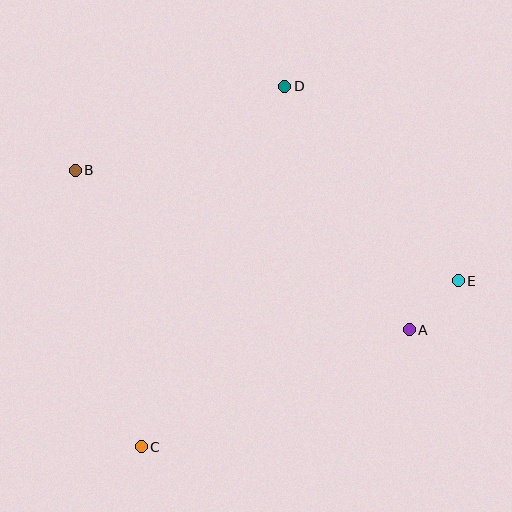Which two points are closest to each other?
Points A and E are closest to each other.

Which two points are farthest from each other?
Points B and E are farthest from each other.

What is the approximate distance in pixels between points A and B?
The distance between A and B is approximately 370 pixels.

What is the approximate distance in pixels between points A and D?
The distance between A and D is approximately 273 pixels.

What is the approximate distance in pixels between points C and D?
The distance between C and D is approximately 388 pixels.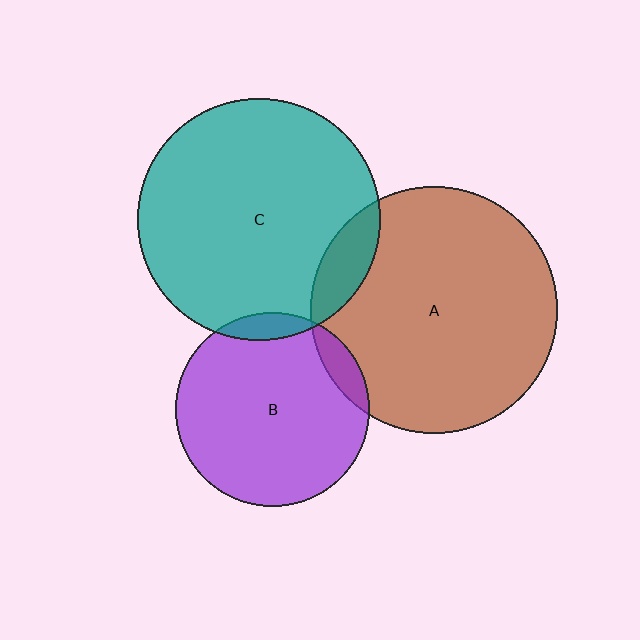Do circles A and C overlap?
Yes.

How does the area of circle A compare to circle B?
Approximately 1.6 times.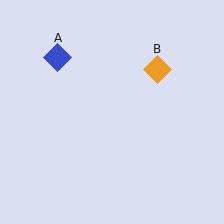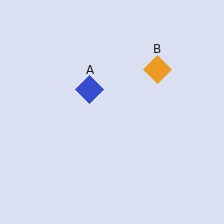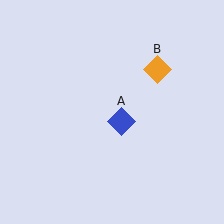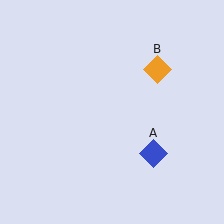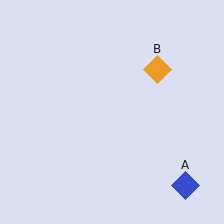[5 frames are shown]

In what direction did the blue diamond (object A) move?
The blue diamond (object A) moved down and to the right.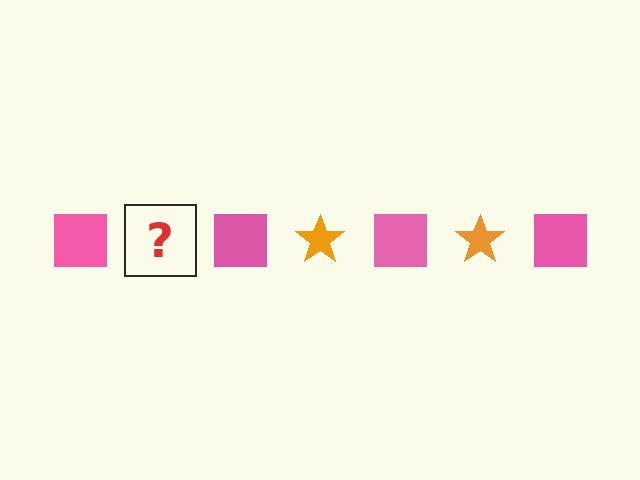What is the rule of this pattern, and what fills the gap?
The rule is that the pattern alternates between pink square and orange star. The gap should be filled with an orange star.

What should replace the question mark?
The question mark should be replaced with an orange star.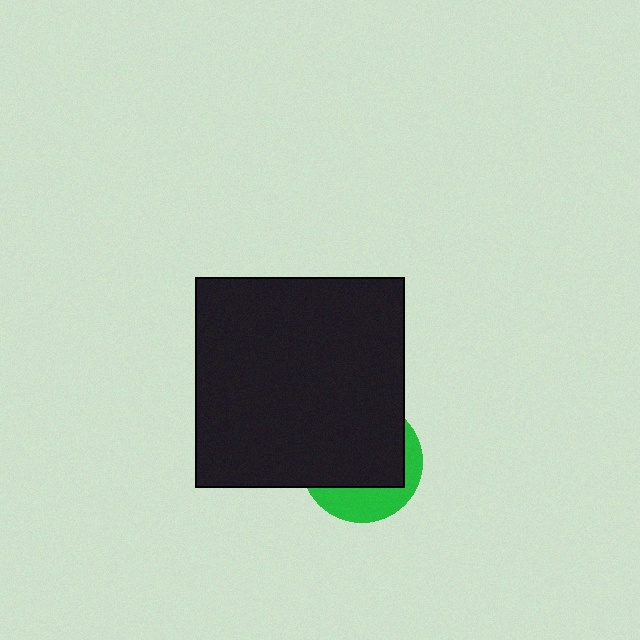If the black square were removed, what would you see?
You would see the complete green circle.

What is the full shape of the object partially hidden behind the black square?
The partially hidden object is a green circle.